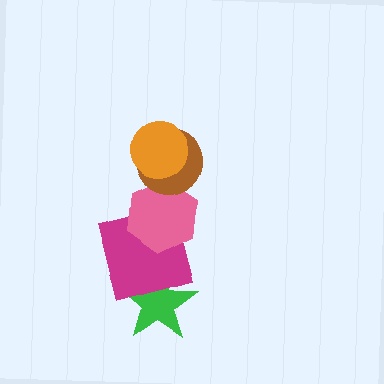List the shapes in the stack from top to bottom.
From top to bottom: the orange circle, the brown circle, the pink hexagon, the magenta square, the green star.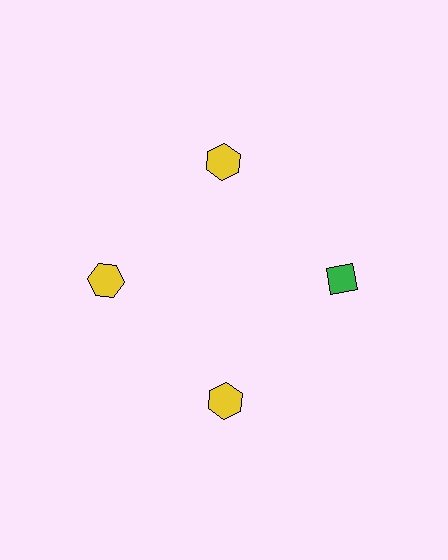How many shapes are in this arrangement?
There are 4 shapes arranged in a ring pattern.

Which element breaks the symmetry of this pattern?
The green diamond at roughly the 3 o'clock position breaks the symmetry. All other shapes are yellow hexagons.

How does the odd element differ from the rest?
It differs in both color (green instead of yellow) and shape (diamond instead of hexagon).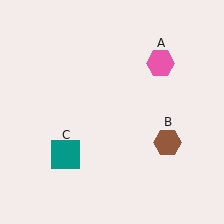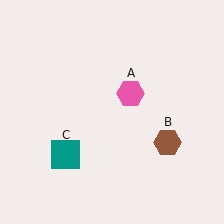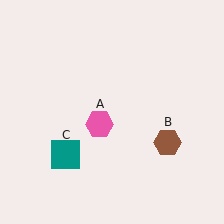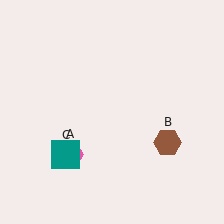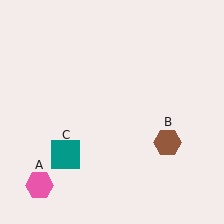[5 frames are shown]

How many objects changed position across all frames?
1 object changed position: pink hexagon (object A).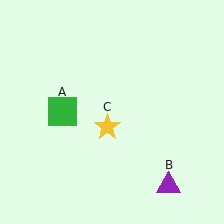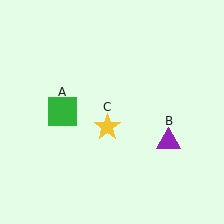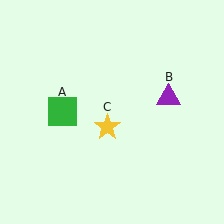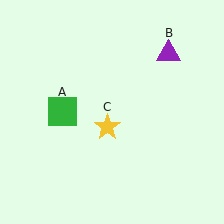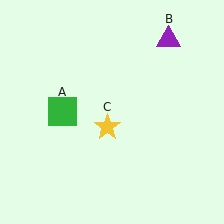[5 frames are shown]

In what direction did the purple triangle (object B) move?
The purple triangle (object B) moved up.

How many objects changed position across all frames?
1 object changed position: purple triangle (object B).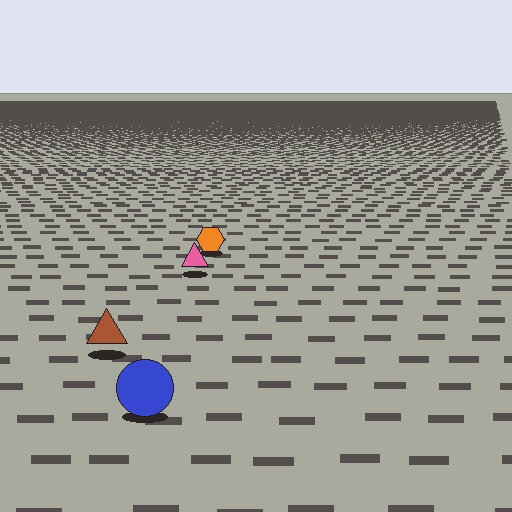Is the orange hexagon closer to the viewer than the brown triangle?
No. The brown triangle is closer — you can tell from the texture gradient: the ground texture is coarser near it.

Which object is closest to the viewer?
The blue circle is closest. The texture marks near it are larger and more spread out.